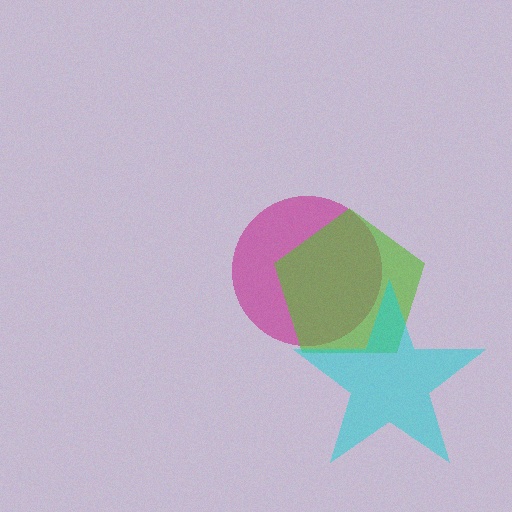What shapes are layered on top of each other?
The layered shapes are: a magenta circle, a lime pentagon, a cyan star.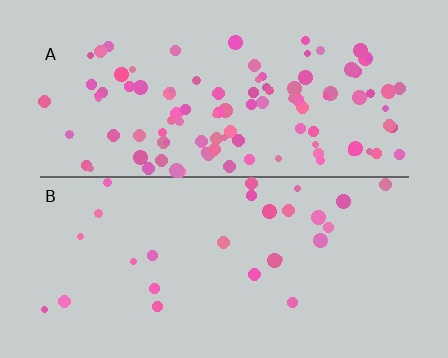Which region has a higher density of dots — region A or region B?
A (the top).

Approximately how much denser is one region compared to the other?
Approximately 3.8× — region A over region B.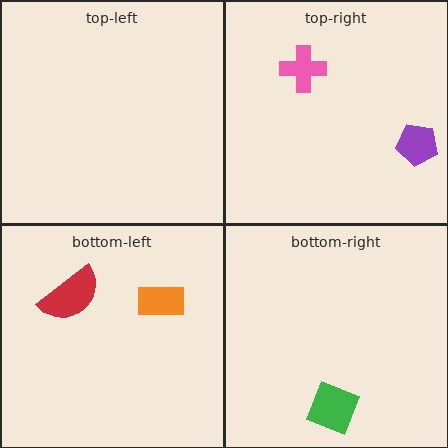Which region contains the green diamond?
The bottom-right region.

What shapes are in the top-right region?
The pink cross, the purple pentagon.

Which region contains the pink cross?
The top-right region.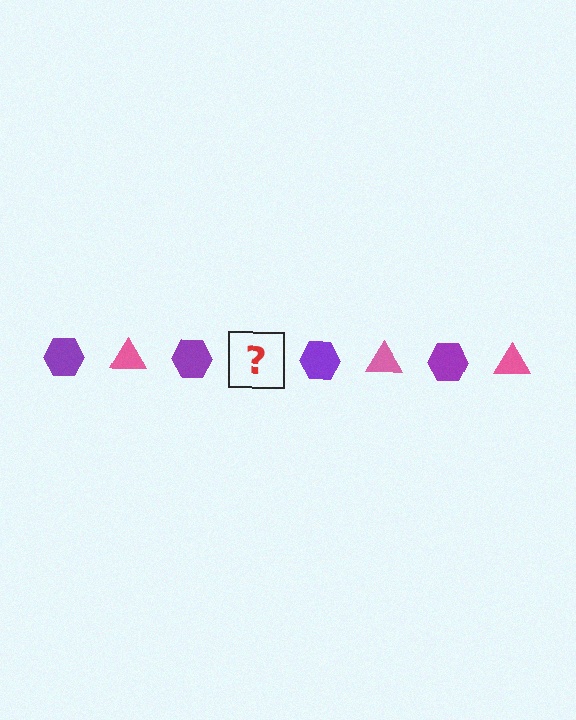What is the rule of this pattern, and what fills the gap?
The rule is that the pattern alternates between purple hexagon and pink triangle. The gap should be filled with a pink triangle.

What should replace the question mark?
The question mark should be replaced with a pink triangle.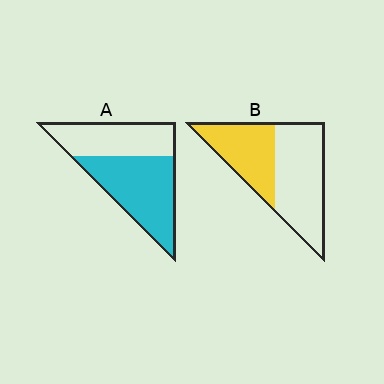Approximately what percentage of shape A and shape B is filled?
A is approximately 55% and B is approximately 40%.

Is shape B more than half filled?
No.